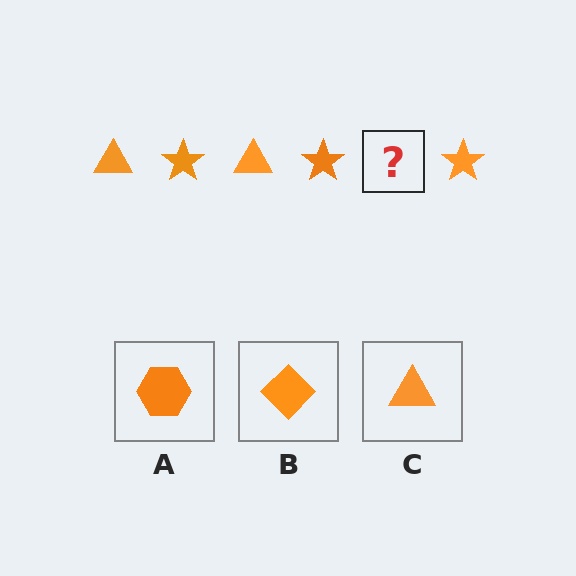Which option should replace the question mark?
Option C.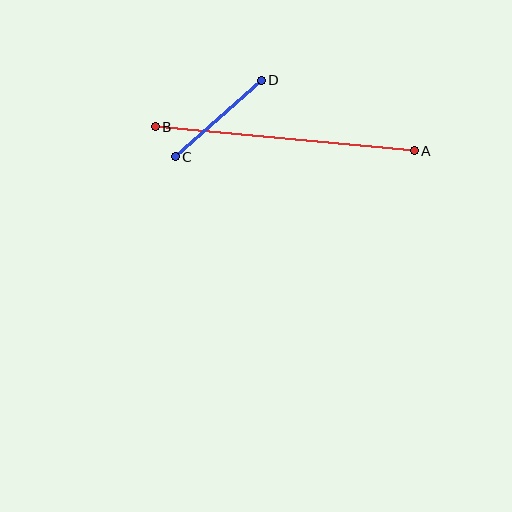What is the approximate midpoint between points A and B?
The midpoint is at approximately (285, 139) pixels.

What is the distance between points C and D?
The distance is approximately 115 pixels.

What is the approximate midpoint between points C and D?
The midpoint is at approximately (218, 119) pixels.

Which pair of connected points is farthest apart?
Points A and B are farthest apart.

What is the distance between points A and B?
The distance is approximately 260 pixels.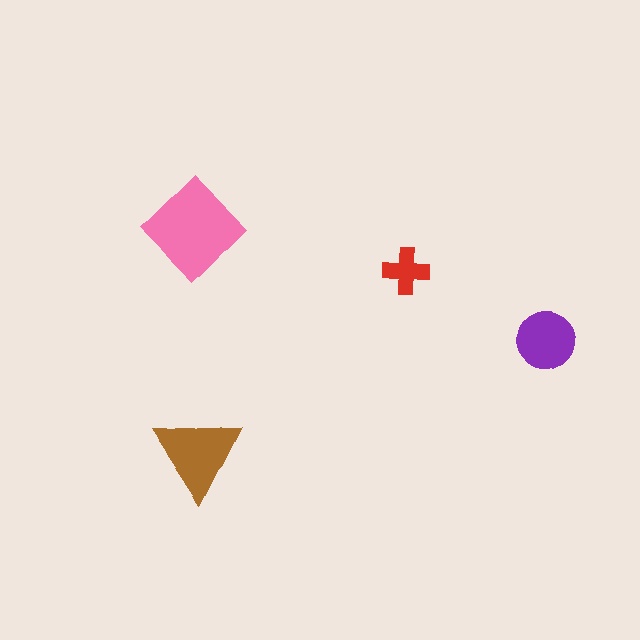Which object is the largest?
The pink diamond.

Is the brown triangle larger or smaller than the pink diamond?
Smaller.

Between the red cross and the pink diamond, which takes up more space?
The pink diamond.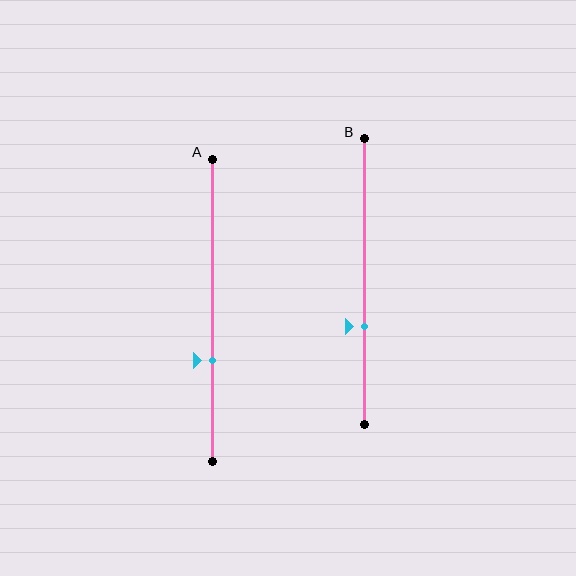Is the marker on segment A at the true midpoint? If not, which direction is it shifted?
No, the marker on segment A is shifted downward by about 17% of the segment length.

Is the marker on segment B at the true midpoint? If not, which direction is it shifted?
No, the marker on segment B is shifted downward by about 16% of the segment length.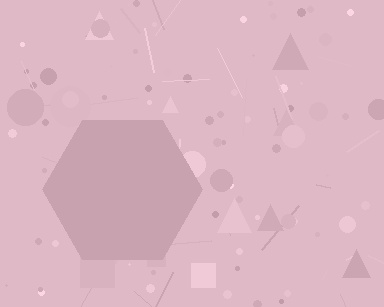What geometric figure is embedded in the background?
A hexagon is embedded in the background.